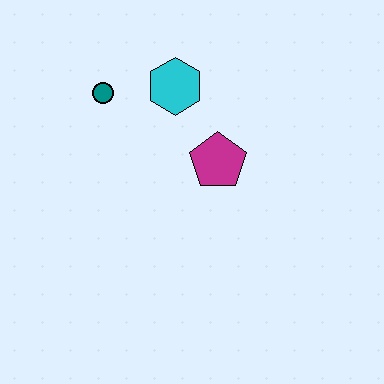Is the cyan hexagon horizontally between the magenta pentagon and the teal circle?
Yes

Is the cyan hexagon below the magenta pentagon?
No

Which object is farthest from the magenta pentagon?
The teal circle is farthest from the magenta pentagon.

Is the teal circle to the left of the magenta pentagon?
Yes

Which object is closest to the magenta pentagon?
The cyan hexagon is closest to the magenta pentagon.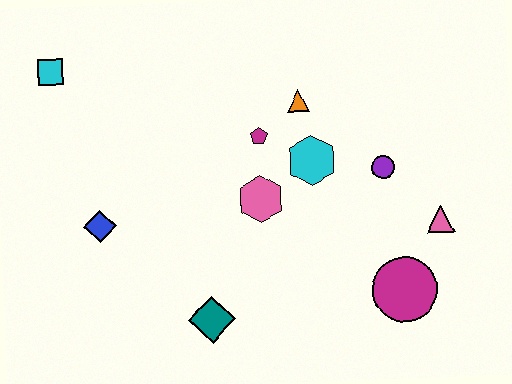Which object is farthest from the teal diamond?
The cyan square is farthest from the teal diamond.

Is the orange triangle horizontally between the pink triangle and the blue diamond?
Yes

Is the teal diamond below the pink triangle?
Yes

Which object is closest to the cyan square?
The blue diamond is closest to the cyan square.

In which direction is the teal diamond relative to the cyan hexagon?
The teal diamond is below the cyan hexagon.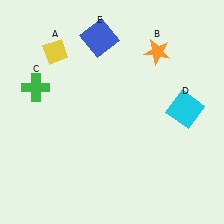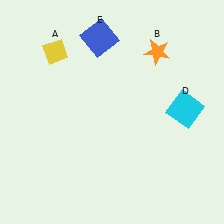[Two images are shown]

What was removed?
The green cross (C) was removed in Image 2.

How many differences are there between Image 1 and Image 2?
There is 1 difference between the two images.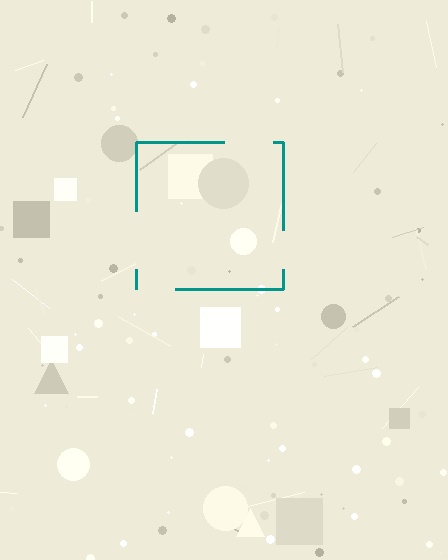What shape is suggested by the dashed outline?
The dashed outline suggests a square.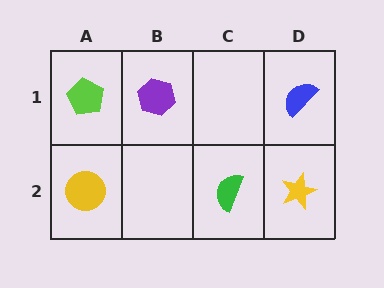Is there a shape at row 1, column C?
No, that cell is empty.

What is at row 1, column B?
A purple hexagon.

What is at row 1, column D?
A blue semicircle.